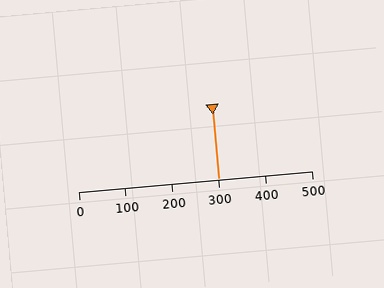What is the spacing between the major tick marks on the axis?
The major ticks are spaced 100 apart.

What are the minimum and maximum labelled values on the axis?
The axis runs from 0 to 500.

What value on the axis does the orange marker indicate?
The marker indicates approximately 300.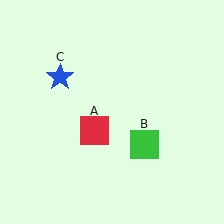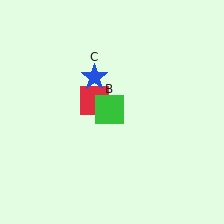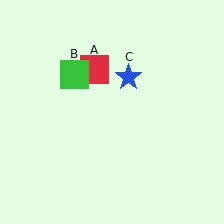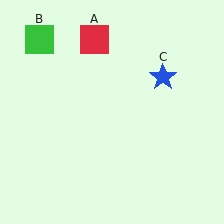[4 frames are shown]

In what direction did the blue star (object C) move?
The blue star (object C) moved right.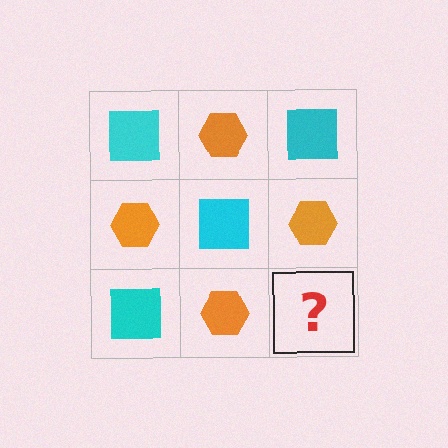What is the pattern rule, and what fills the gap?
The rule is that it alternates cyan square and orange hexagon in a checkerboard pattern. The gap should be filled with a cyan square.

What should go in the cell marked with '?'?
The missing cell should contain a cyan square.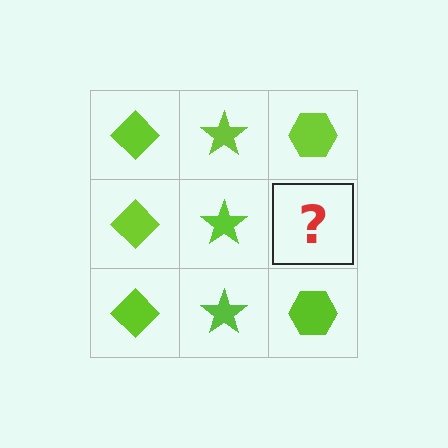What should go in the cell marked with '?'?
The missing cell should contain a lime hexagon.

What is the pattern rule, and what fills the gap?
The rule is that each column has a consistent shape. The gap should be filled with a lime hexagon.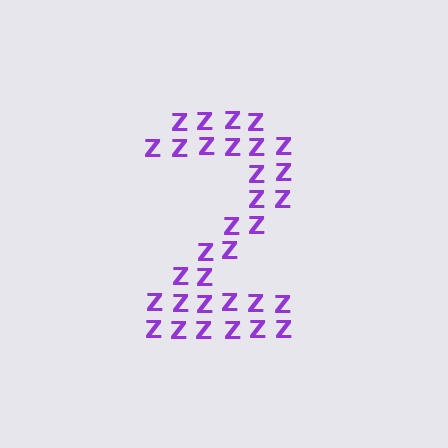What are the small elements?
The small elements are letter Z's.